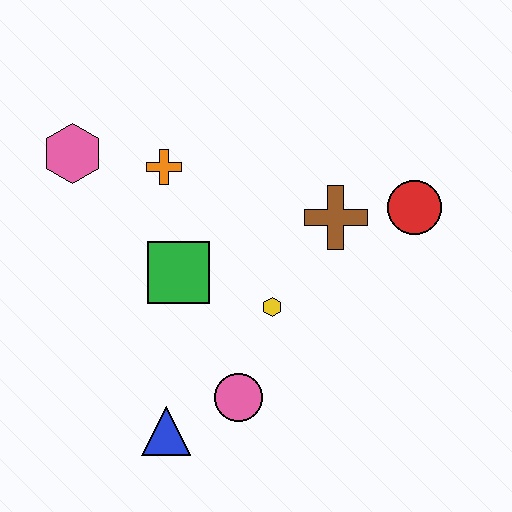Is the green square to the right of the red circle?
No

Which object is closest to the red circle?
The brown cross is closest to the red circle.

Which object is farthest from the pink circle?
The pink hexagon is farthest from the pink circle.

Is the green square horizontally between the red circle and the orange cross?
Yes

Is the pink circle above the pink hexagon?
No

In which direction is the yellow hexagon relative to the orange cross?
The yellow hexagon is below the orange cross.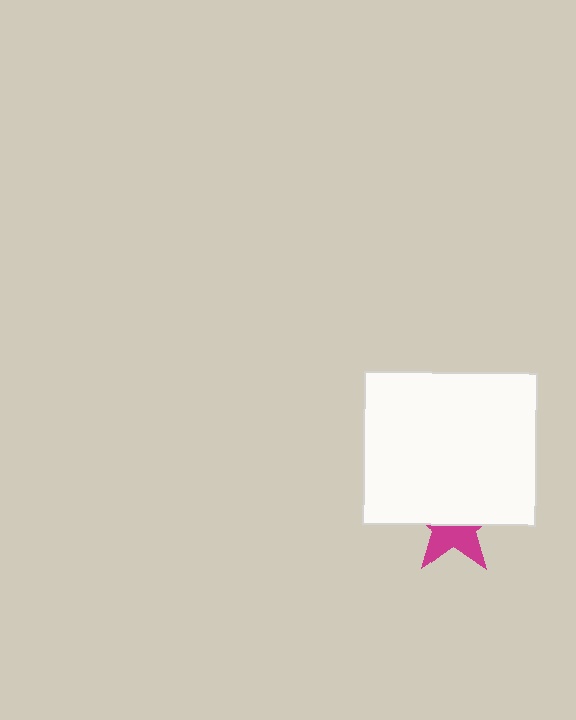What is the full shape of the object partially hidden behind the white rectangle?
The partially hidden object is a magenta star.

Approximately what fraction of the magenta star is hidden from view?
Roughly 55% of the magenta star is hidden behind the white rectangle.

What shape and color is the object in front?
The object in front is a white rectangle.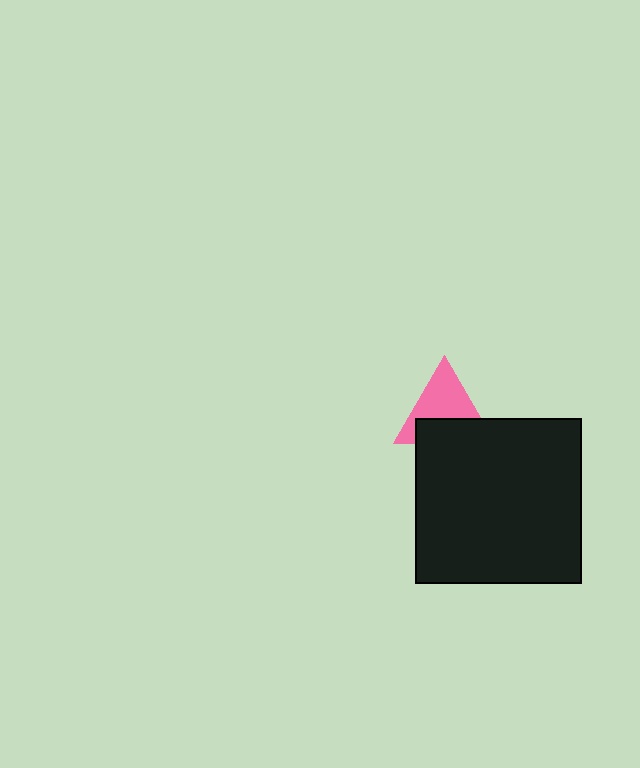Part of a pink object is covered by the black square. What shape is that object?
It is a triangle.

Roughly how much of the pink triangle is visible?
About half of it is visible (roughly 59%).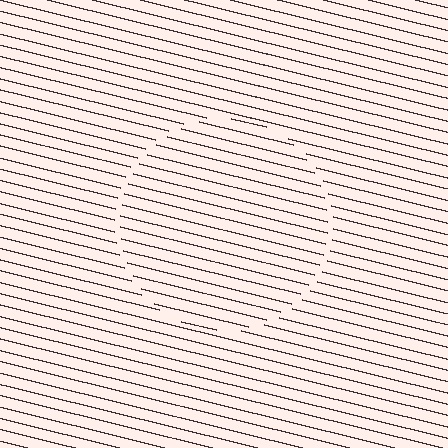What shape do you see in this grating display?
An illusory circle. The interior of the shape contains the same grating, shifted by half a period — the contour is defined by the phase discontinuity where line-ends from the inner and outer gratings abut.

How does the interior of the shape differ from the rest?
The interior of the shape contains the same grating, shifted by half a period — the contour is defined by the phase discontinuity where line-ends from the inner and outer gratings abut.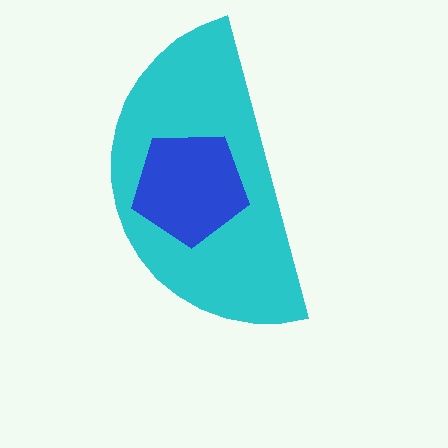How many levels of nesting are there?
2.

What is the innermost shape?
The blue pentagon.